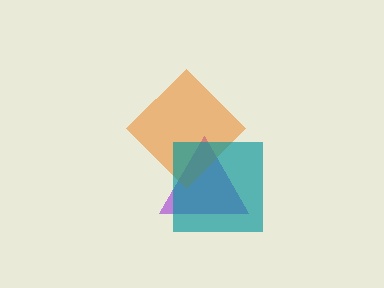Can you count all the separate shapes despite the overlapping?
Yes, there are 3 separate shapes.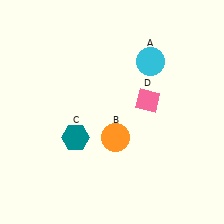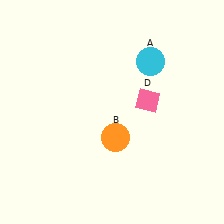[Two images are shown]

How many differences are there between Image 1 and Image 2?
There is 1 difference between the two images.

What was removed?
The teal hexagon (C) was removed in Image 2.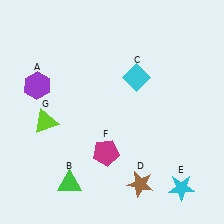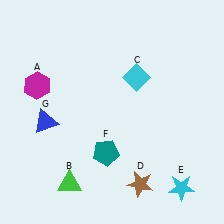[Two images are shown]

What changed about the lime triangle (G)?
In Image 1, G is lime. In Image 2, it changed to blue.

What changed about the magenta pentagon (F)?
In Image 1, F is magenta. In Image 2, it changed to teal.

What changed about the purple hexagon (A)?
In Image 1, A is purple. In Image 2, it changed to magenta.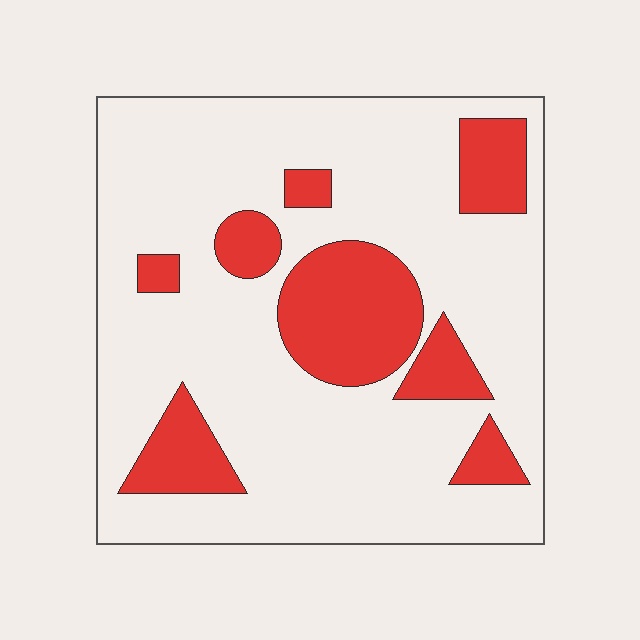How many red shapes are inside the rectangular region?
8.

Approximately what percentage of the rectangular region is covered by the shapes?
Approximately 25%.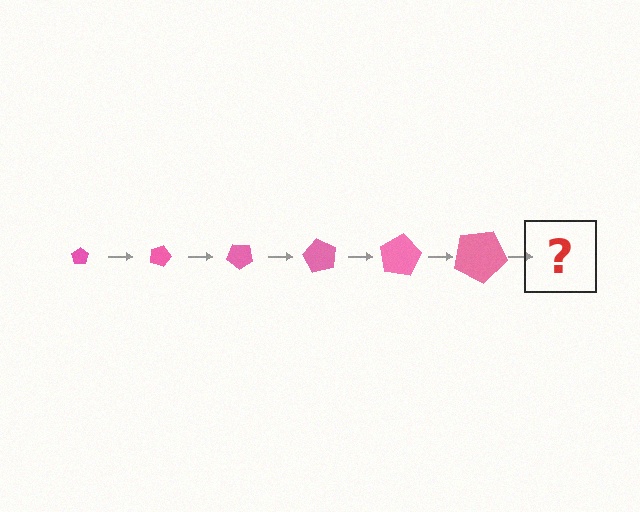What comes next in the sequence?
The next element should be a pentagon, larger than the previous one and rotated 120 degrees from the start.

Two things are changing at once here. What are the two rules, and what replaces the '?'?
The two rules are that the pentagon grows larger each step and it rotates 20 degrees each step. The '?' should be a pentagon, larger than the previous one and rotated 120 degrees from the start.